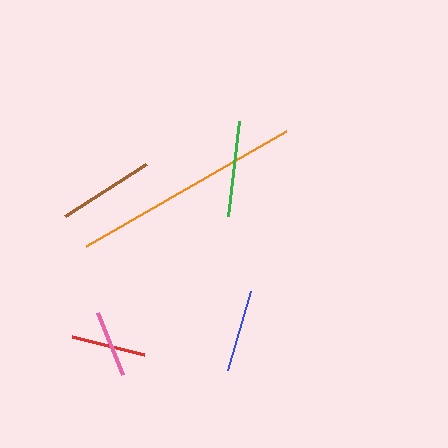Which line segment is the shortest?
The pink line is the shortest at approximately 66 pixels.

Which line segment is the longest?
The orange line is the longest at approximately 231 pixels.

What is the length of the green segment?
The green segment is approximately 96 pixels long.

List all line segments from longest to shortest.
From longest to shortest: orange, brown, green, blue, red, pink.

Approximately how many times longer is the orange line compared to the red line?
The orange line is approximately 3.1 times the length of the red line.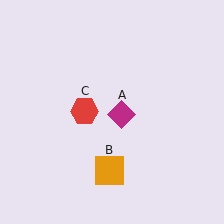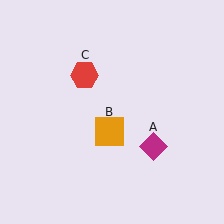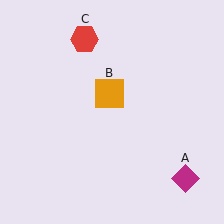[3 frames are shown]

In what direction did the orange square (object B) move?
The orange square (object B) moved up.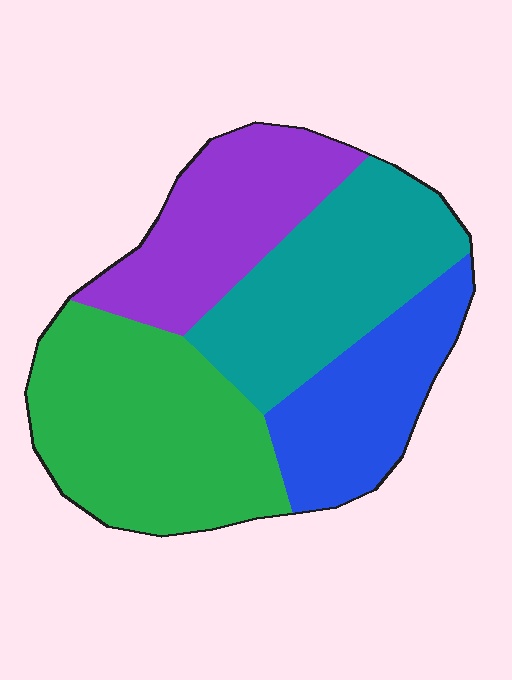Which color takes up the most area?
Green, at roughly 35%.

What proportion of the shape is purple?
Purple covers about 20% of the shape.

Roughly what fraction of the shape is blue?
Blue takes up about one fifth (1/5) of the shape.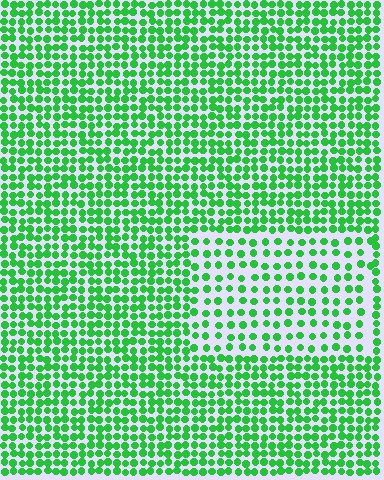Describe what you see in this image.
The image contains small green elements arranged at two different densities. A rectangle-shaped region is visible where the elements are less densely packed than the surrounding area.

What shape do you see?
I see a rectangle.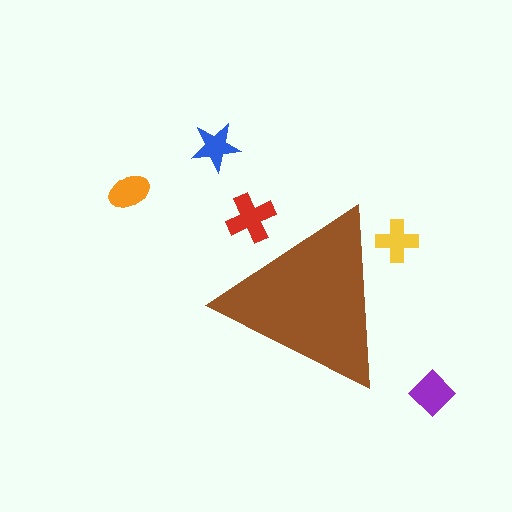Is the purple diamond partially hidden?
No, the purple diamond is fully visible.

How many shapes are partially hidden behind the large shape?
2 shapes are partially hidden.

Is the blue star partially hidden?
No, the blue star is fully visible.